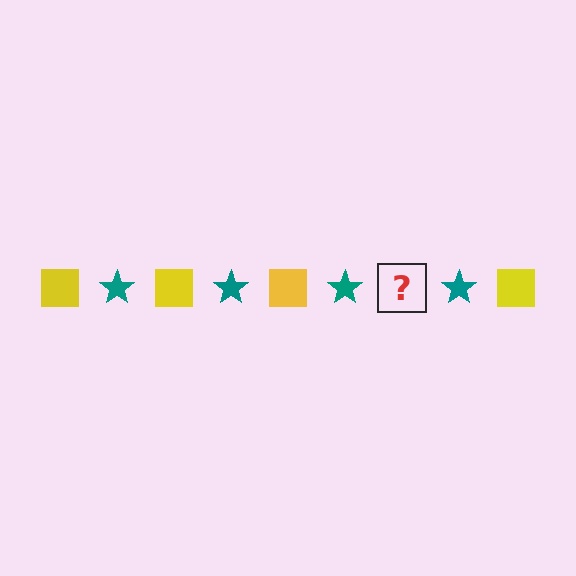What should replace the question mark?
The question mark should be replaced with a yellow square.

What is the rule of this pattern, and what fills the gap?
The rule is that the pattern alternates between yellow square and teal star. The gap should be filled with a yellow square.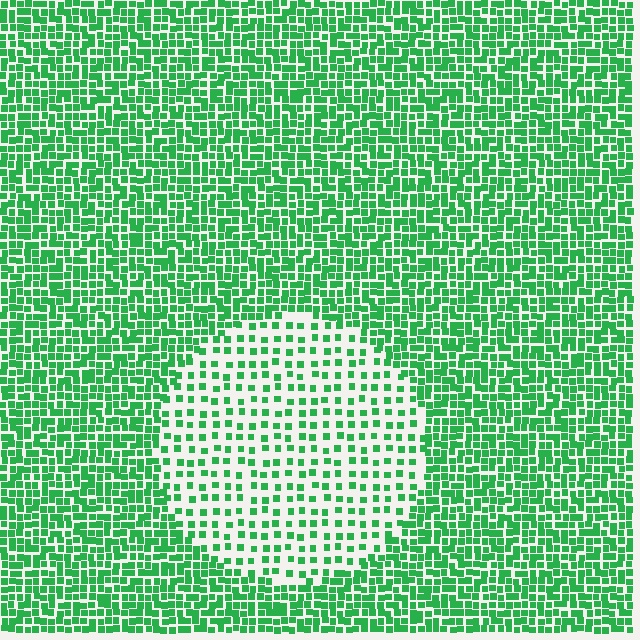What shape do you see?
I see a circle.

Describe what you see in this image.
The image contains small green elements arranged at two different densities. A circle-shaped region is visible where the elements are less densely packed than the surrounding area.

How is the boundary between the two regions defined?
The boundary is defined by a change in element density (approximately 2.4x ratio). All elements are the same color, size, and shape.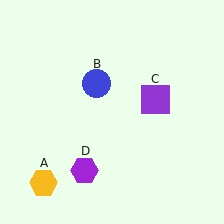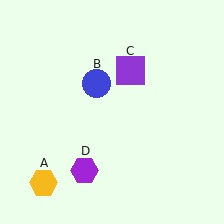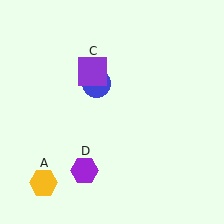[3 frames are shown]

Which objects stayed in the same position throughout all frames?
Yellow hexagon (object A) and blue circle (object B) and purple hexagon (object D) remained stationary.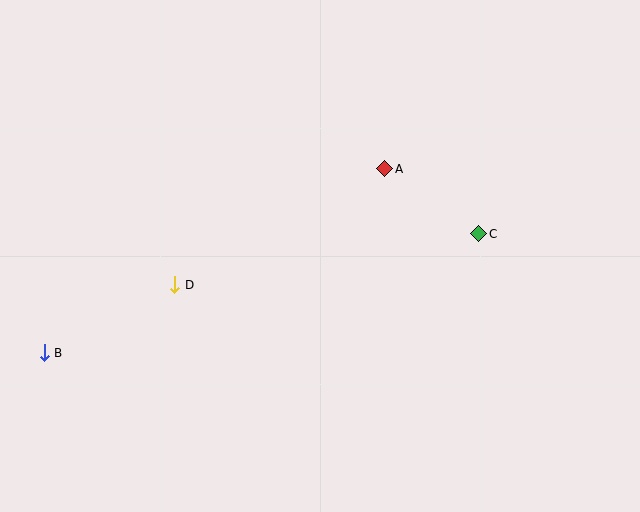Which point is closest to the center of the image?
Point A at (385, 169) is closest to the center.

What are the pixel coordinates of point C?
Point C is at (479, 234).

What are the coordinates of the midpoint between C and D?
The midpoint between C and D is at (327, 259).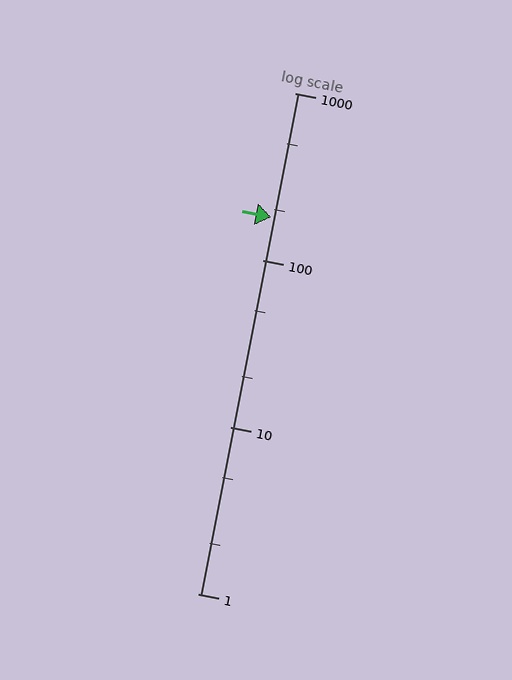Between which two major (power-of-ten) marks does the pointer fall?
The pointer is between 100 and 1000.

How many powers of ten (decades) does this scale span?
The scale spans 3 decades, from 1 to 1000.